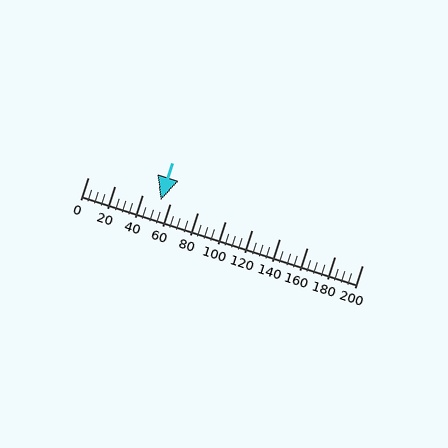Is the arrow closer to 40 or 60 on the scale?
The arrow is closer to 60.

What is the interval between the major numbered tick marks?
The major tick marks are spaced 20 units apart.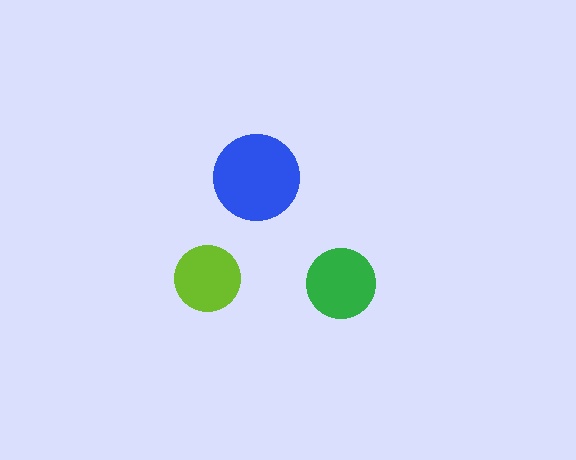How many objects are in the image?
There are 3 objects in the image.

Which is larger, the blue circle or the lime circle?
The blue one.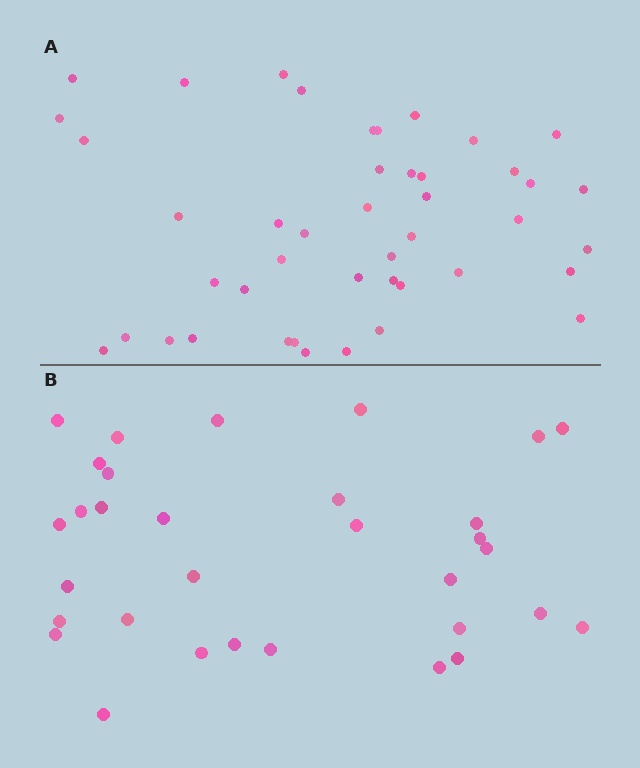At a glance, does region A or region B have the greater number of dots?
Region A (the top region) has more dots.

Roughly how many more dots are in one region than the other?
Region A has roughly 12 or so more dots than region B.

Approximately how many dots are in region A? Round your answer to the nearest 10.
About 40 dots. (The exact count is 44, which rounds to 40.)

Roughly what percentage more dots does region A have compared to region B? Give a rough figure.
About 40% more.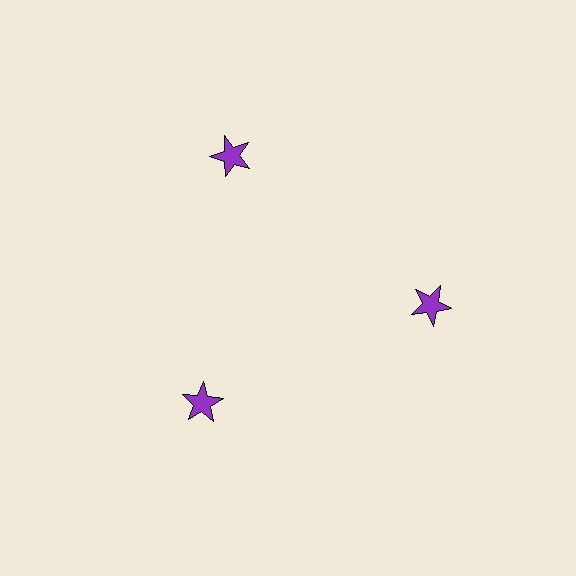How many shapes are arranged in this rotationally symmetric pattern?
There are 3 shapes, arranged in 3 groups of 1.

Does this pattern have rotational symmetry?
Yes, this pattern has 3-fold rotational symmetry. It looks the same after rotating 120 degrees around the center.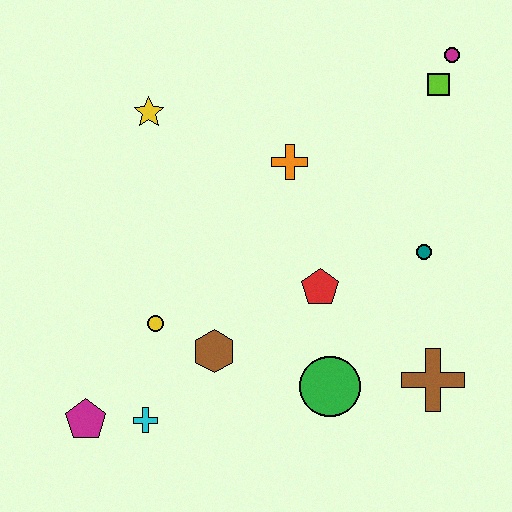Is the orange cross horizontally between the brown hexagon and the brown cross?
Yes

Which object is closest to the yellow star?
The orange cross is closest to the yellow star.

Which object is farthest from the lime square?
The magenta pentagon is farthest from the lime square.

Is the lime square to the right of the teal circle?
Yes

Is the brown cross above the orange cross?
No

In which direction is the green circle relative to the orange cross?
The green circle is below the orange cross.